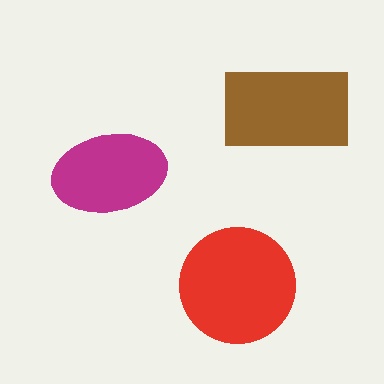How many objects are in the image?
There are 3 objects in the image.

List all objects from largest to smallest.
The red circle, the brown rectangle, the magenta ellipse.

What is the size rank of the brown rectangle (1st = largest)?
2nd.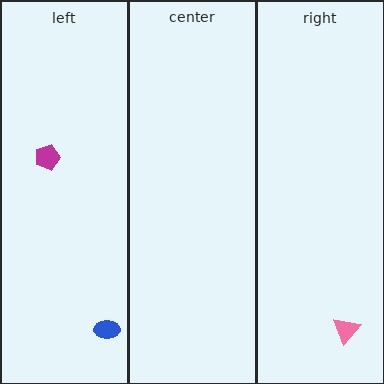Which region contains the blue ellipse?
The left region.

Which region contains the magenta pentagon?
The left region.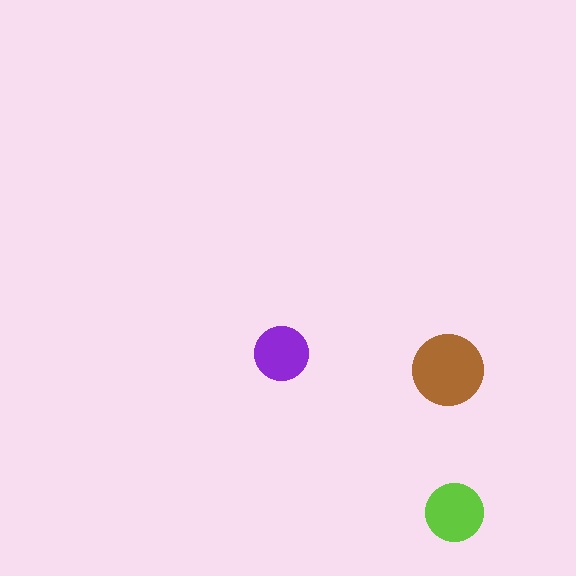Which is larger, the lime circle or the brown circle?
The brown one.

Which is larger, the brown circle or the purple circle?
The brown one.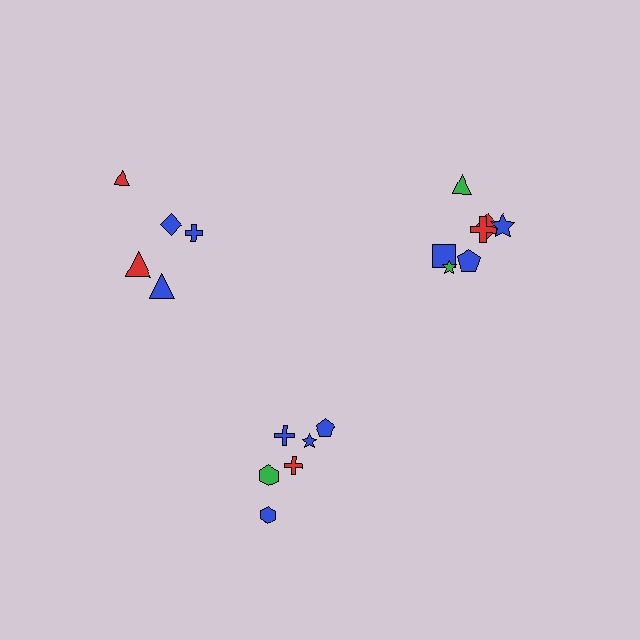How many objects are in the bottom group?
There are 6 objects.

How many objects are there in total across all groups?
There are 18 objects.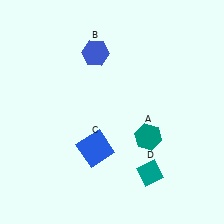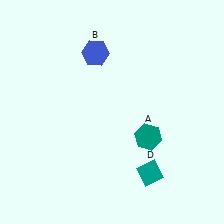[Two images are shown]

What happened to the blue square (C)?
The blue square (C) was removed in Image 2. It was in the bottom-left area of Image 1.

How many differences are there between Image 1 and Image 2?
There is 1 difference between the two images.